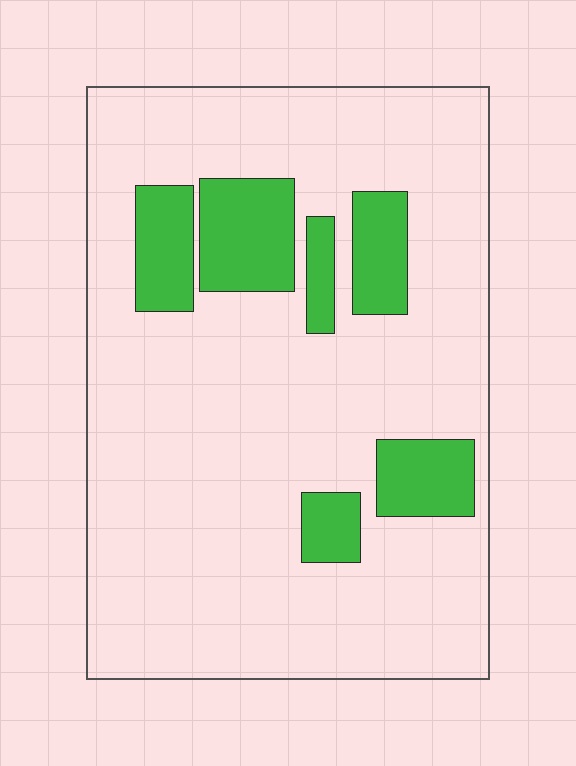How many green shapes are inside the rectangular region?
6.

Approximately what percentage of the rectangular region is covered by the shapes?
Approximately 15%.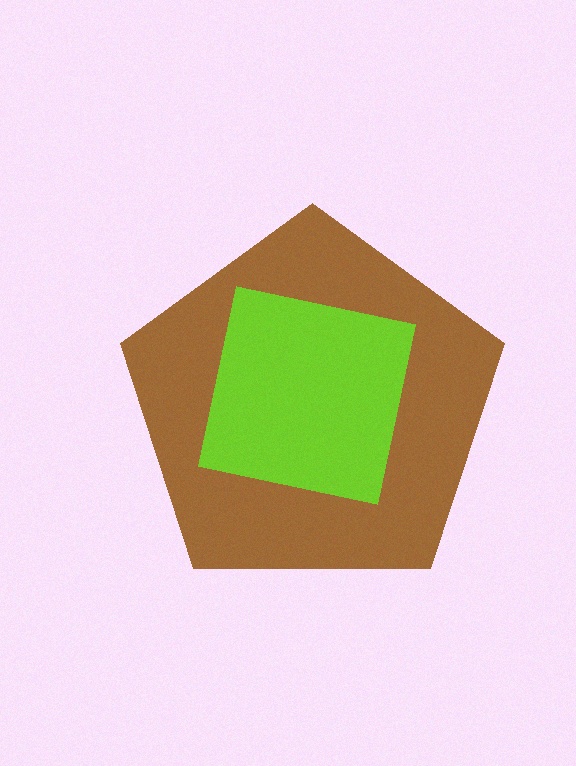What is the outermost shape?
The brown pentagon.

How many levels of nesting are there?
2.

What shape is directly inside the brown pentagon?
The lime square.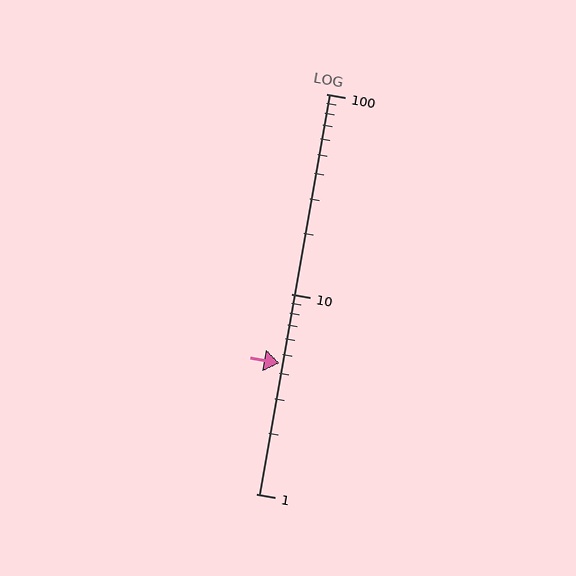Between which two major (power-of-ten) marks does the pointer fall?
The pointer is between 1 and 10.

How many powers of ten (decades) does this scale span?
The scale spans 2 decades, from 1 to 100.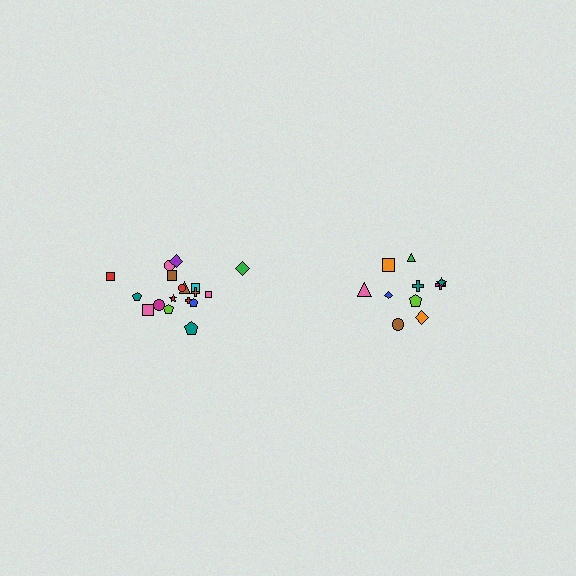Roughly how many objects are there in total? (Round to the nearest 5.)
Roughly 30 objects in total.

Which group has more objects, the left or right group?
The left group.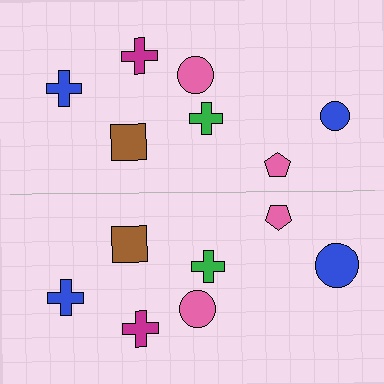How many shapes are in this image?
There are 14 shapes in this image.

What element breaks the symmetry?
The blue circle on the bottom side has a different size than its mirror counterpart.